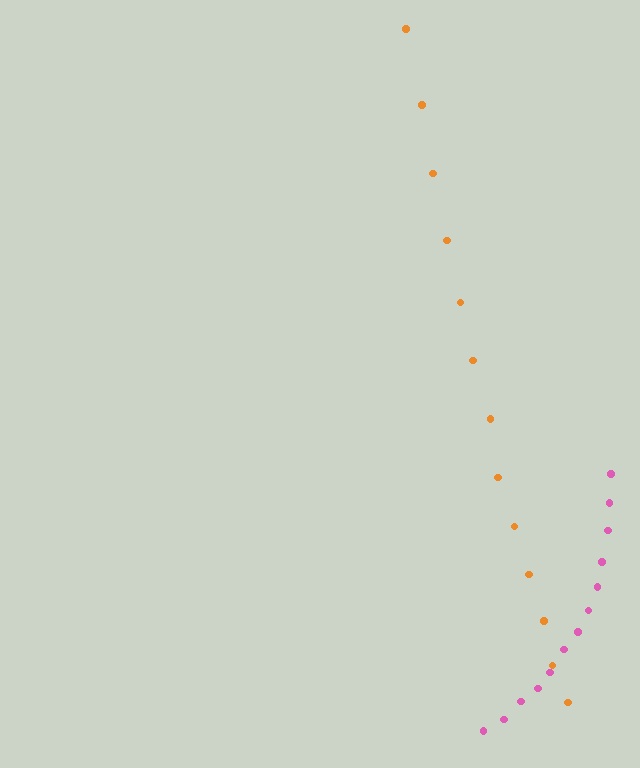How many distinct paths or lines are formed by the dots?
There are 2 distinct paths.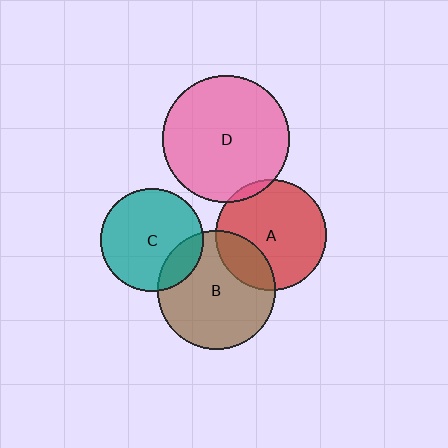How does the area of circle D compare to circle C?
Approximately 1.5 times.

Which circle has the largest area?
Circle D (pink).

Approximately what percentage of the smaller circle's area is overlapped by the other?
Approximately 5%.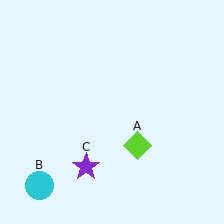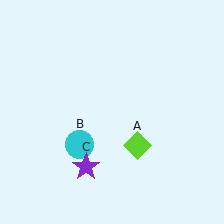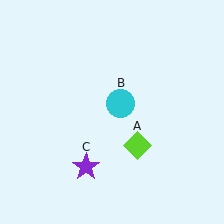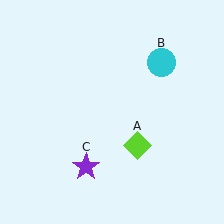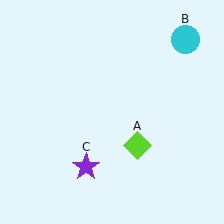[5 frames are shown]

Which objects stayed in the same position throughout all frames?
Lime diamond (object A) and purple star (object C) remained stationary.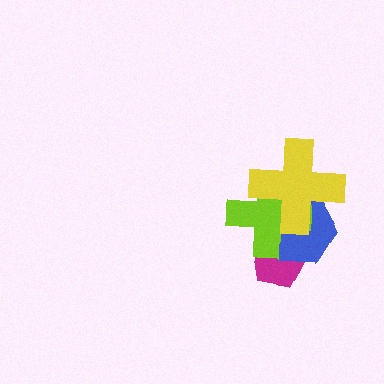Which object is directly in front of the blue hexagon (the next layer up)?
The lime cross is directly in front of the blue hexagon.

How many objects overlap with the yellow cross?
2 objects overlap with the yellow cross.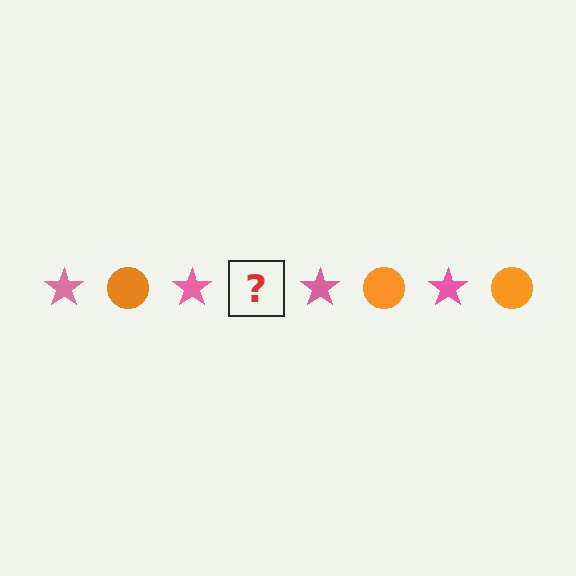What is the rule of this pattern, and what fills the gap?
The rule is that the pattern alternates between pink star and orange circle. The gap should be filled with an orange circle.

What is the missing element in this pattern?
The missing element is an orange circle.